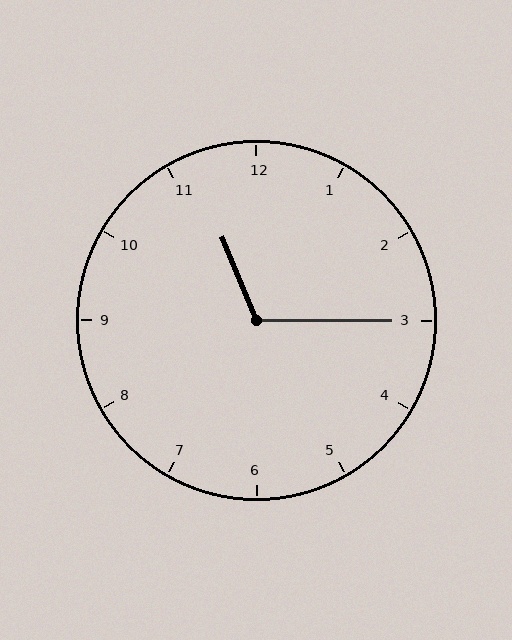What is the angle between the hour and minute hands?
Approximately 112 degrees.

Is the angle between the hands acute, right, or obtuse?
It is obtuse.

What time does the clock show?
11:15.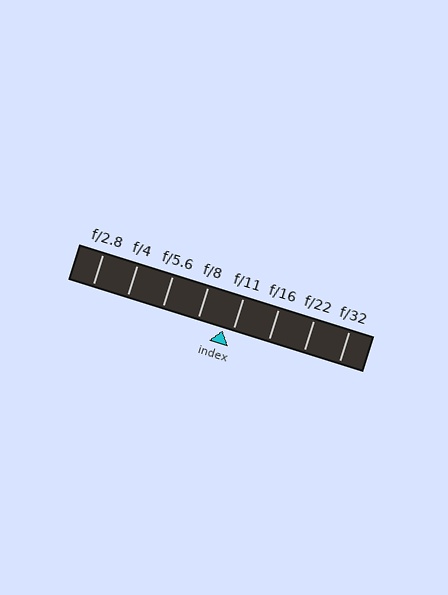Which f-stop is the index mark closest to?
The index mark is closest to f/11.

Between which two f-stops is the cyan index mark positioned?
The index mark is between f/8 and f/11.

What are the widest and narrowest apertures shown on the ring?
The widest aperture shown is f/2.8 and the narrowest is f/32.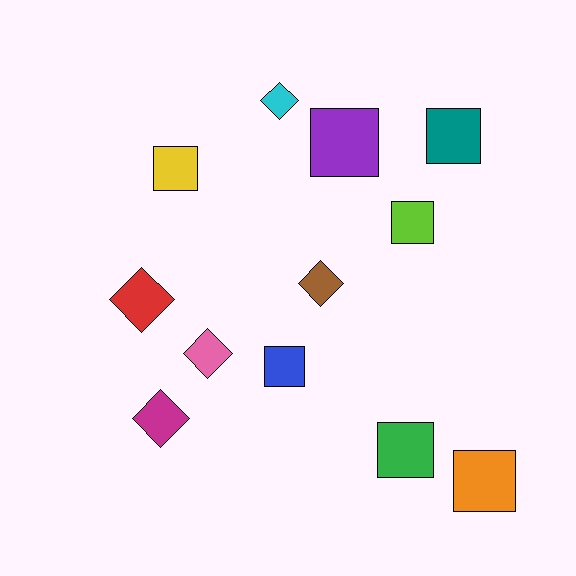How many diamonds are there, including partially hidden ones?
There are 5 diamonds.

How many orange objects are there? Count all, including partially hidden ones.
There is 1 orange object.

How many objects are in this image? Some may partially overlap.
There are 12 objects.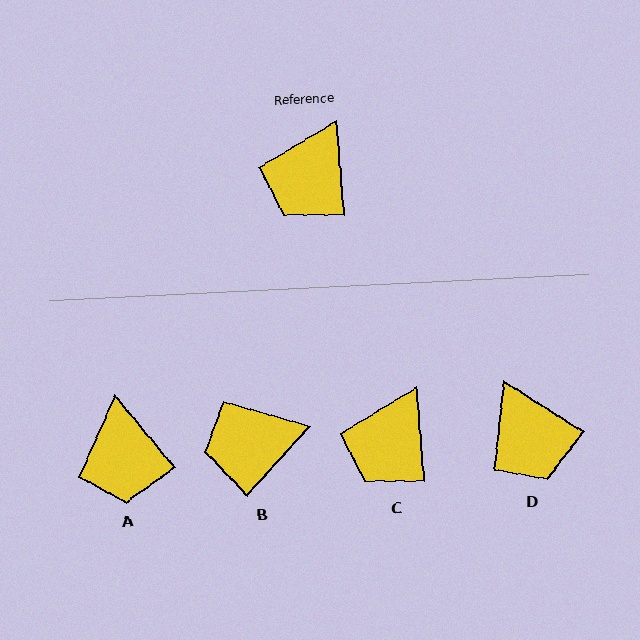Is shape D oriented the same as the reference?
No, it is off by about 53 degrees.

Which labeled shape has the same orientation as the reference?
C.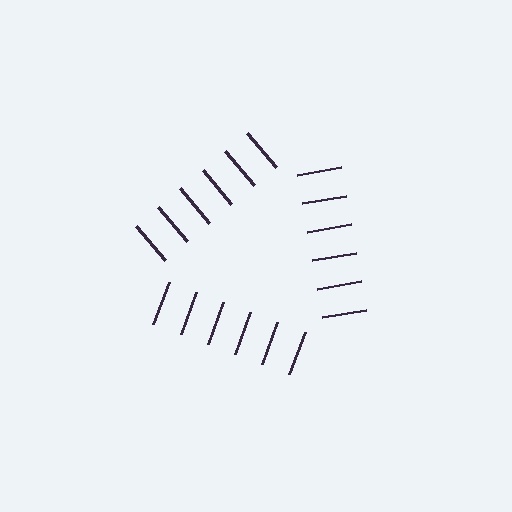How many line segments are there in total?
18 — 6 along each of the 3 edges.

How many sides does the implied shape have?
3 sides — the line-ends trace a triangle.